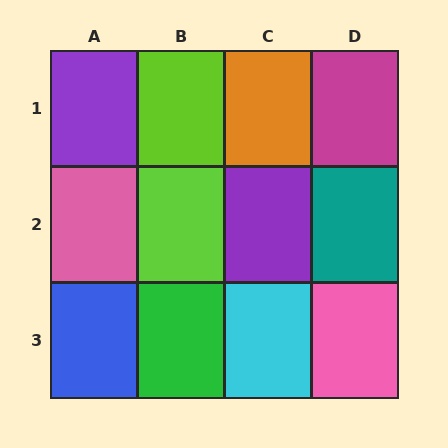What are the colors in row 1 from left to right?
Purple, lime, orange, magenta.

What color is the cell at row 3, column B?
Green.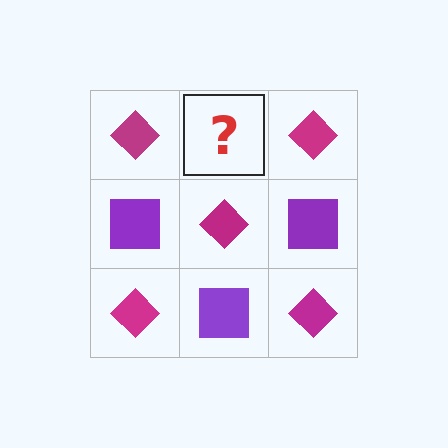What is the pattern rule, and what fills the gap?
The rule is that it alternates magenta diamond and purple square in a checkerboard pattern. The gap should be filled with a purple square.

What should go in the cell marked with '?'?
The missing cell should contain a purple square.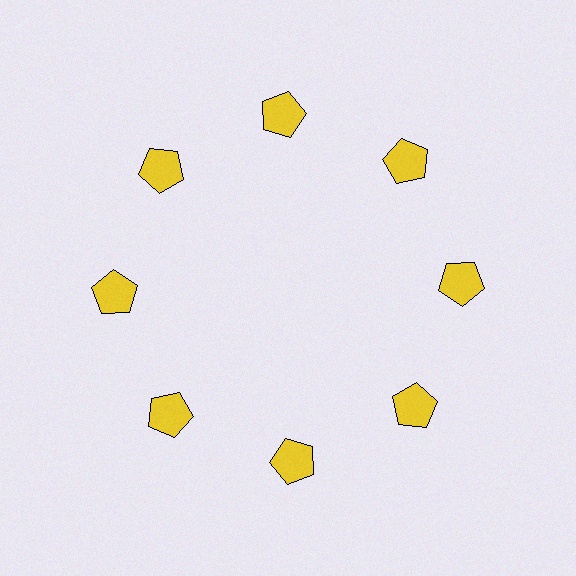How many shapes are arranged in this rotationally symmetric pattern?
There are 8 shapes, arranged in 8 groups of 1.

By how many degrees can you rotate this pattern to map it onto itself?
The pattern maps onto itself every 45 degrees of rotation.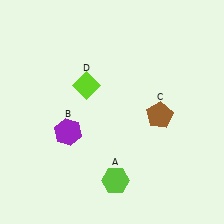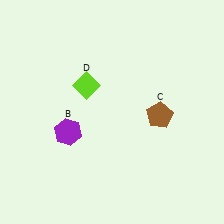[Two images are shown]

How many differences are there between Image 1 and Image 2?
There is 1 difference between the two images.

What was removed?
The lime hexagon (A) was removed in Image 2.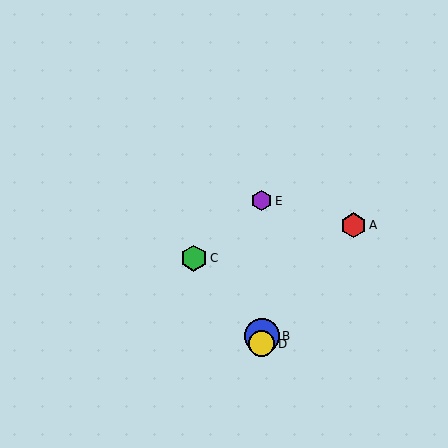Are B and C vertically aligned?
No, B is at x≈262 and C is at x≈194.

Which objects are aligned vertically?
Objects B, D, E are aligned vertically.